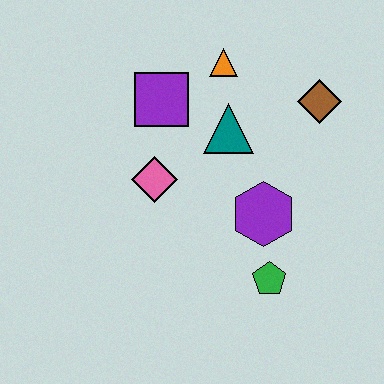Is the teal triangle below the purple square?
Yes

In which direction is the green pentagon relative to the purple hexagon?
The green pentagon is below the purple hexagon.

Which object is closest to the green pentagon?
The purple hexagon is closest to the green pentagon.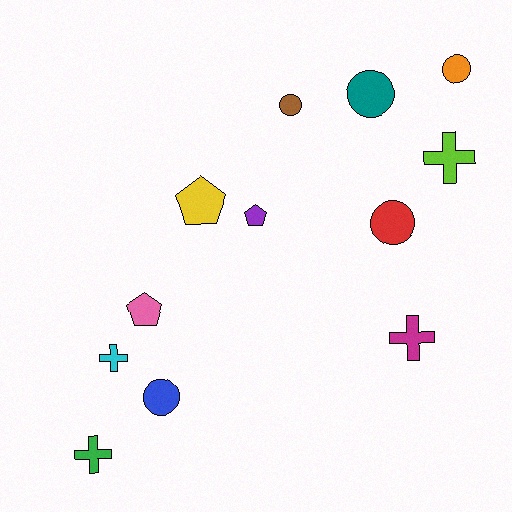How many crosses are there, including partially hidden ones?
There are 4 crosses.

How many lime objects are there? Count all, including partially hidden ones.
There is 1 lime object.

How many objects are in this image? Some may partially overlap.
There are 12 objects.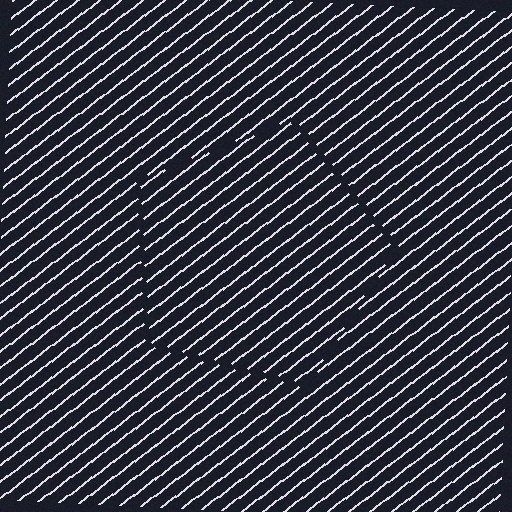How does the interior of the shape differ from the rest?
The interior of the shape contains the same grating, shifted by half a period — the contour is defined by the phase discontinuity where line-ends from the inner and outer gratings abut.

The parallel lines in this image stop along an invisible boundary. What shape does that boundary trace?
An illusory pentagon. The interior of the shape contains the same grating, shifted by half a period — the contour is defined by the phase discontinuity where line-ends from the inner and outer gratings abut.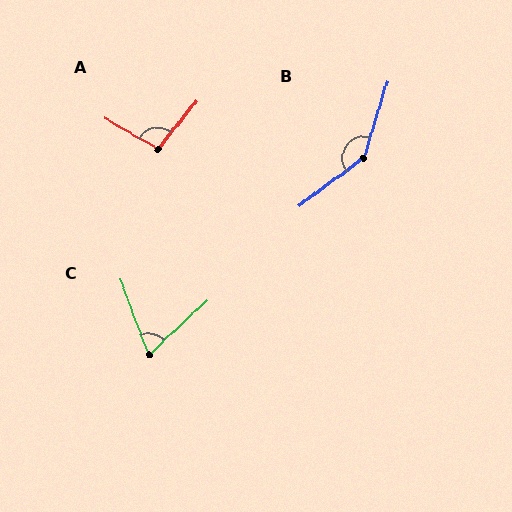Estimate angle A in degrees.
Approximately 99 degrees.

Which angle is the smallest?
C, at approximately 67 degrees.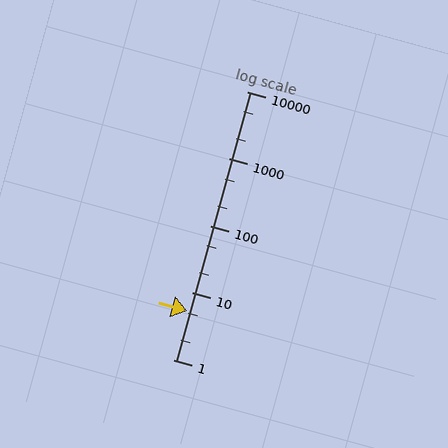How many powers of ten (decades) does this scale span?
The scale spans 4 decades, from 1 to 10000.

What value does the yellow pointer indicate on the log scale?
The pointer indicates approximately 5.3.